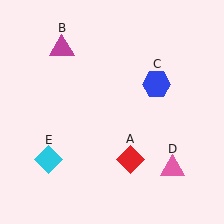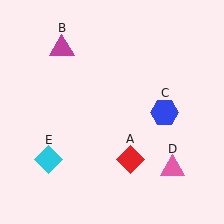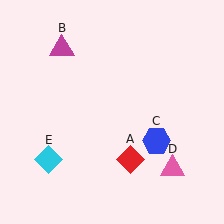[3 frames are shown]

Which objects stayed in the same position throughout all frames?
Red diamond (object A) and magenta triangle (object B) and pink triangle (object D) and cyan diamond (object E) remained stationary.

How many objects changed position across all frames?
1 object changed position: blue hexagon (object C).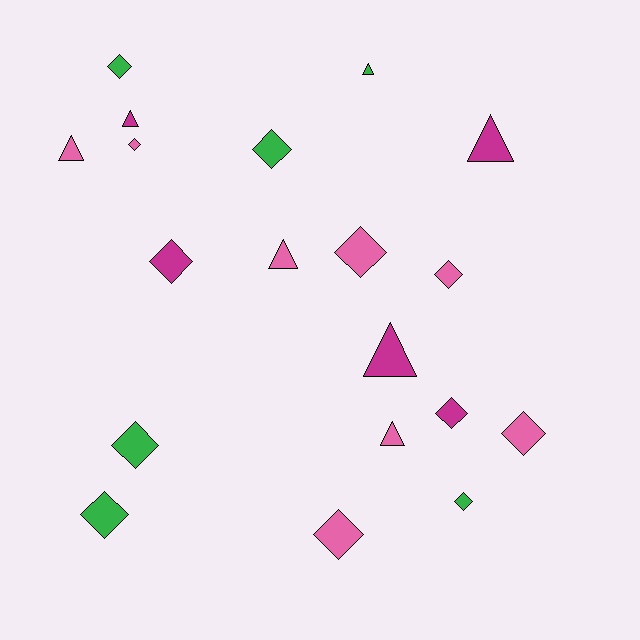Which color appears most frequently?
Pink, with 8 objects.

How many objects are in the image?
There are 19 objects.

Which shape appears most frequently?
Diamond, with 12 objects.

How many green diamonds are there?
There are 5 green diamonds.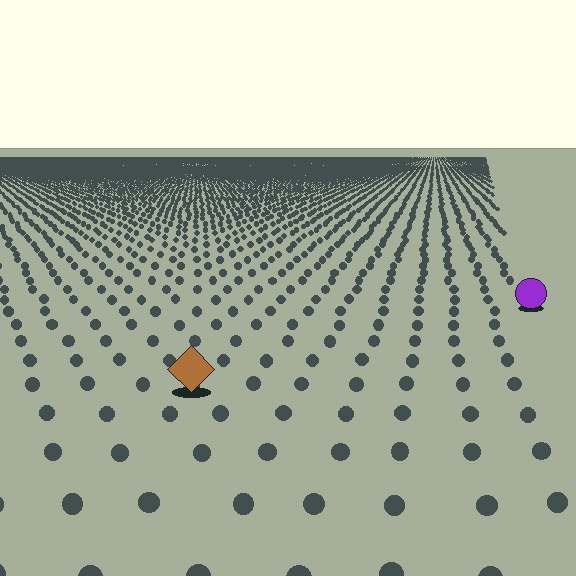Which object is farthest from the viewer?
The purple circle is farthest from the viewer. It appears smaller and the ground texture around it is denser.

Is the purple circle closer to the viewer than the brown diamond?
No. The brown diamond is closer — you can tell from the texture gradient: the ground texture is coarser near it.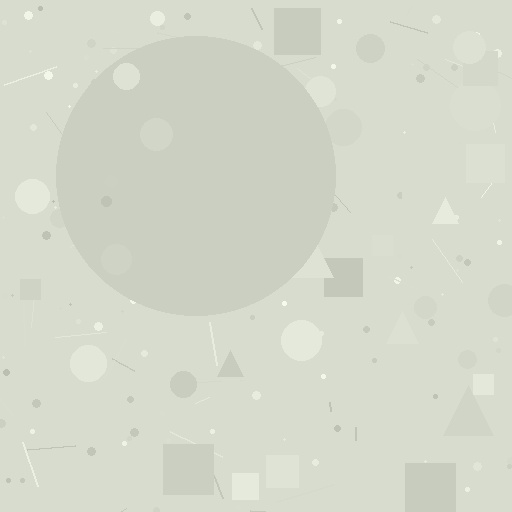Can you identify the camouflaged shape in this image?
The camouflaged shape is a circle.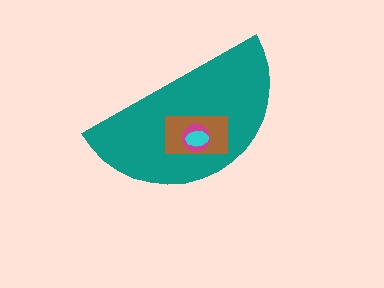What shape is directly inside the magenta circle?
The cyan ellipse.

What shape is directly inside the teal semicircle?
The brown rectangle.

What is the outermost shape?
The teal semicircle.